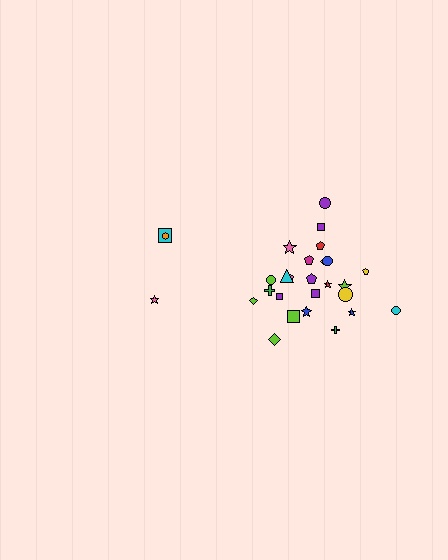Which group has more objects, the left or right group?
The right group.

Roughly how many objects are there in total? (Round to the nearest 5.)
Roughly 30 objects in total.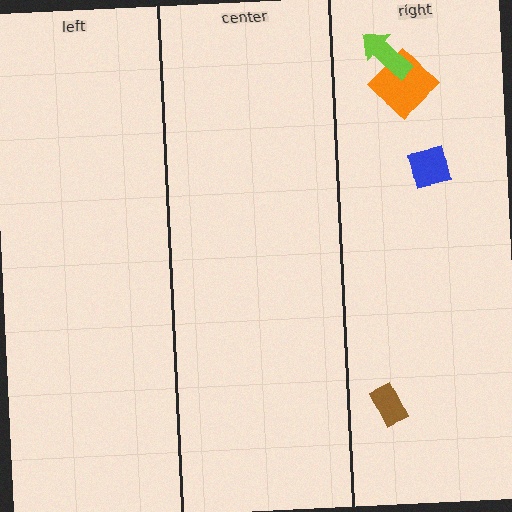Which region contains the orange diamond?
The right region.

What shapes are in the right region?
The blue square, the orange diamond, the brown rectangle, the lime arrow.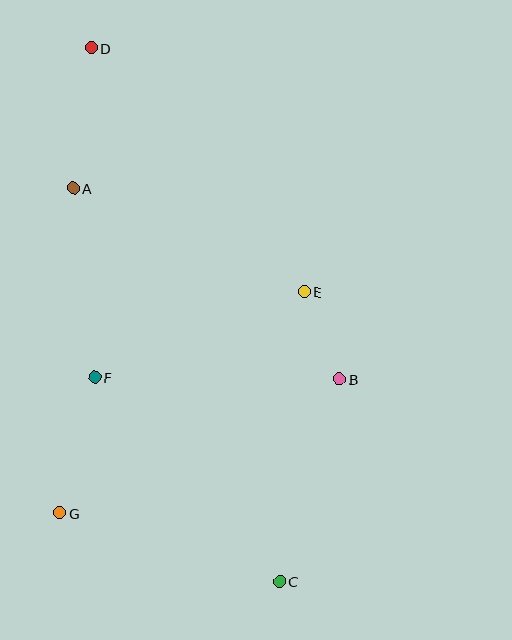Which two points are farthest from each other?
Points C and D are farthest from each other.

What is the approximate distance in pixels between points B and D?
The distance between B and D is approximately 414 pixels.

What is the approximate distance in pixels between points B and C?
The distance between B and C is approximately 211 pixels.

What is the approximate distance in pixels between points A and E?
The distance between A and E is approximately 253 pixels.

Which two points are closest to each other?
Points B and E are closest to each other.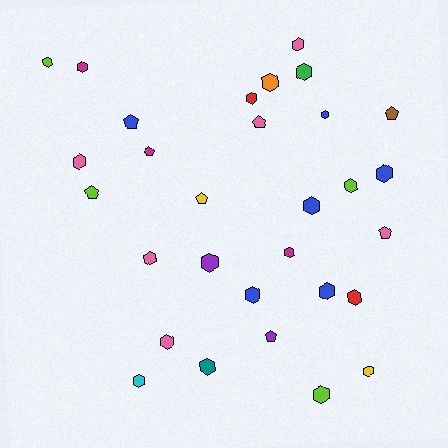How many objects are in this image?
There are 30 objects.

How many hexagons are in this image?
There are 22 hexagons.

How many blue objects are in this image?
There are 6 blue objects.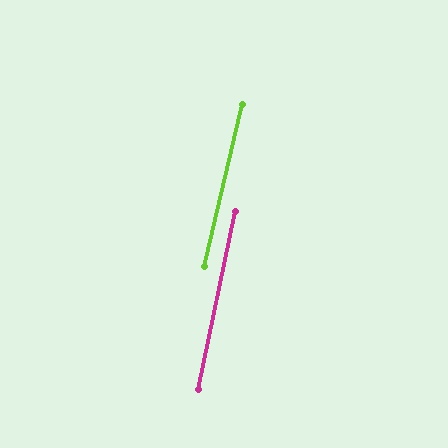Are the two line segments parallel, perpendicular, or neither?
Parallel — their directions differ by only 1.4°.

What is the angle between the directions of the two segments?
Approximately 1 degree.